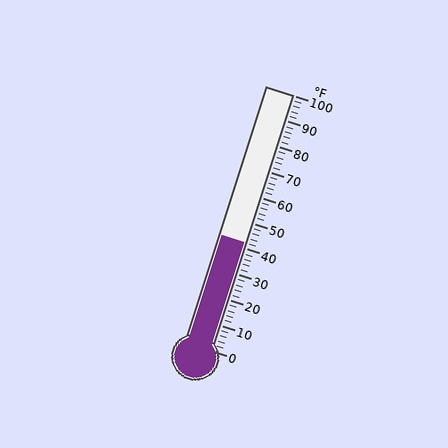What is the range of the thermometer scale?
The thermometer scale ranges from 0°F to 100°F.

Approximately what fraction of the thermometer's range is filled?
The thermometer is filled to approximately 40% of its range.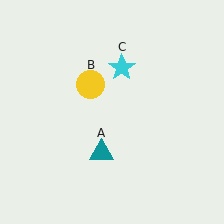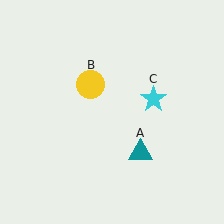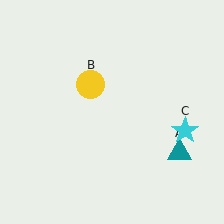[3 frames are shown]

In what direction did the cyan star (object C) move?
The cyan star (object C) moved down and to the right.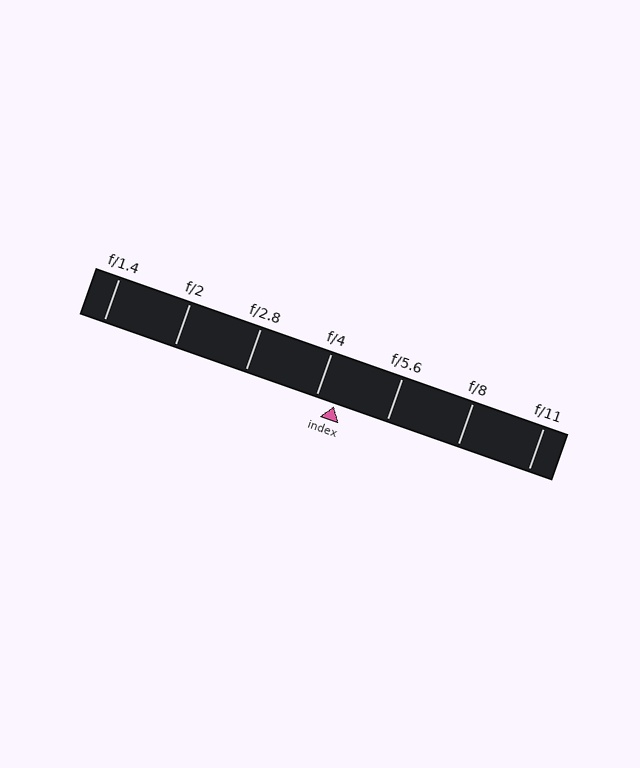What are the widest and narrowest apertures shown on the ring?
The widest aperture shown is f/1.4 and the narrowest is f/11.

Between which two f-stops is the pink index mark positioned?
The index mark is between f/4 and f/5.6.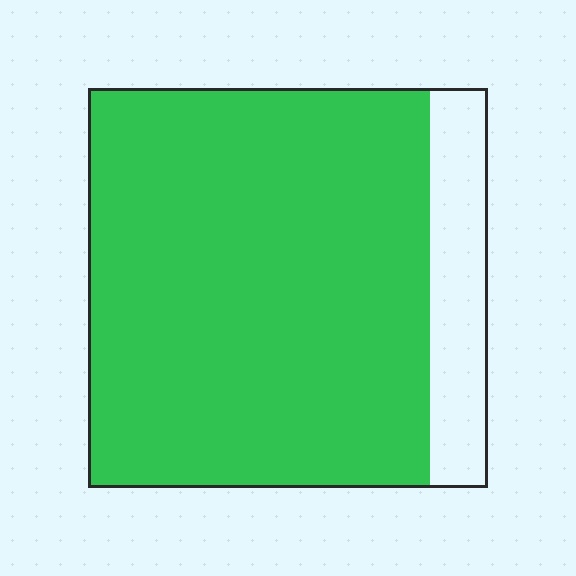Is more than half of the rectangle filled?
Yes.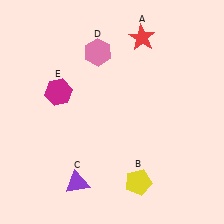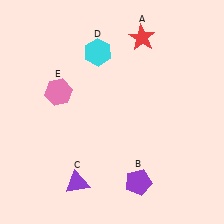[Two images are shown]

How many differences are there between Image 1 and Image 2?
There are 3 differences between the two images.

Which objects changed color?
B changed from yellow to purple. D changed from pink to cyan. E changed from magenta to pink.